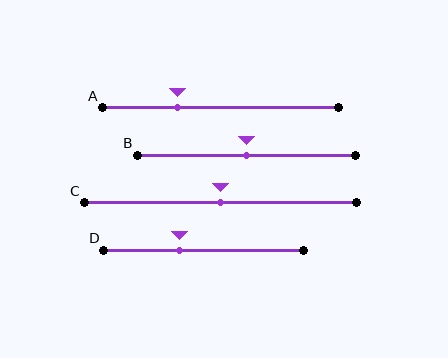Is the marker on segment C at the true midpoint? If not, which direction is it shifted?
Yes, the marker on segment C is at the true midpoint.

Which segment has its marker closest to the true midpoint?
Segment B has its marker closest to the true midpoint.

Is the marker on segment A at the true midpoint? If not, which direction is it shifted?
No, the marker on segment A is shifted to the left by about 18% of the segment length.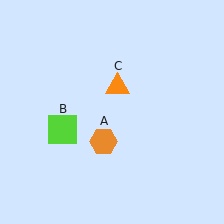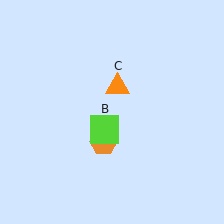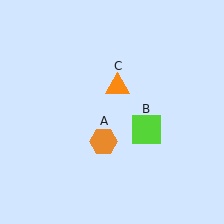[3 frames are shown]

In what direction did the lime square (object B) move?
The lime square (object B) moved right.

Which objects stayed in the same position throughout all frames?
Orange hexagon (object A) and orange triangle (object C) remained stationary.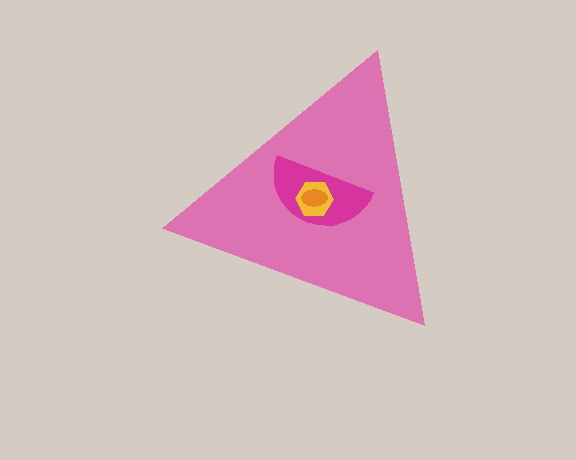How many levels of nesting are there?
4.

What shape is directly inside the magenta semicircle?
The yellow hexagon.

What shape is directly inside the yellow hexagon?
The orange ellipse.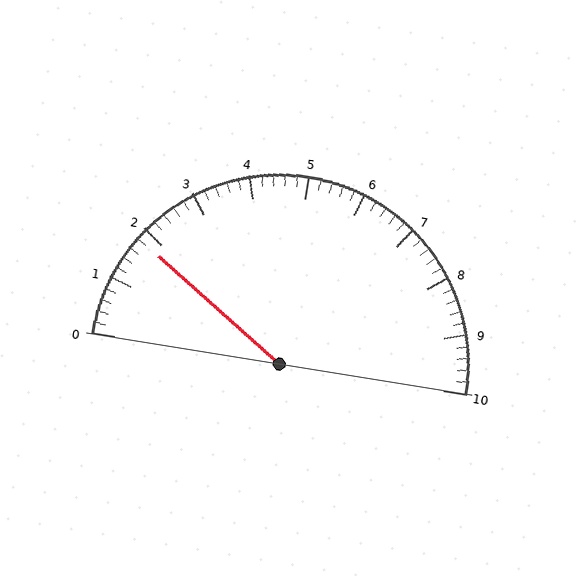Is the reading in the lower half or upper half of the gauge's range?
The reading is in the lower half of the range (0 to 10).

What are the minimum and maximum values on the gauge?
The gauge ranges from 0 to 10.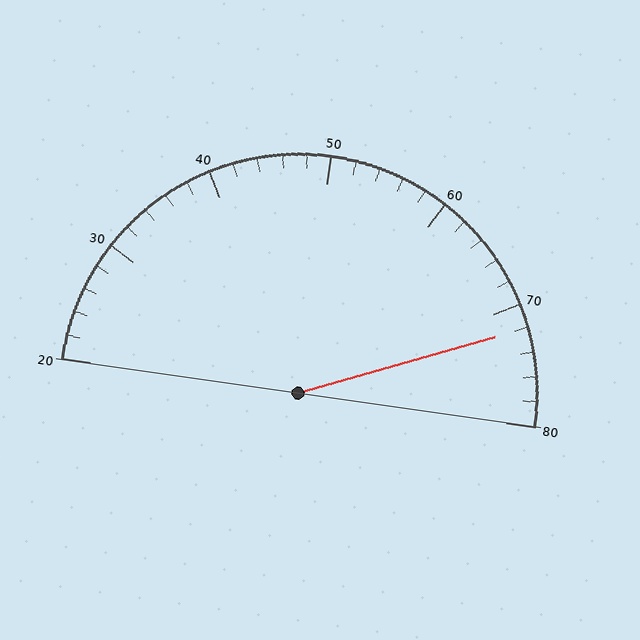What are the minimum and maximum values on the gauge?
The gauge ranges from 20 to 80.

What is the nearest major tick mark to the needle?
The nearest major tick mark is 70.